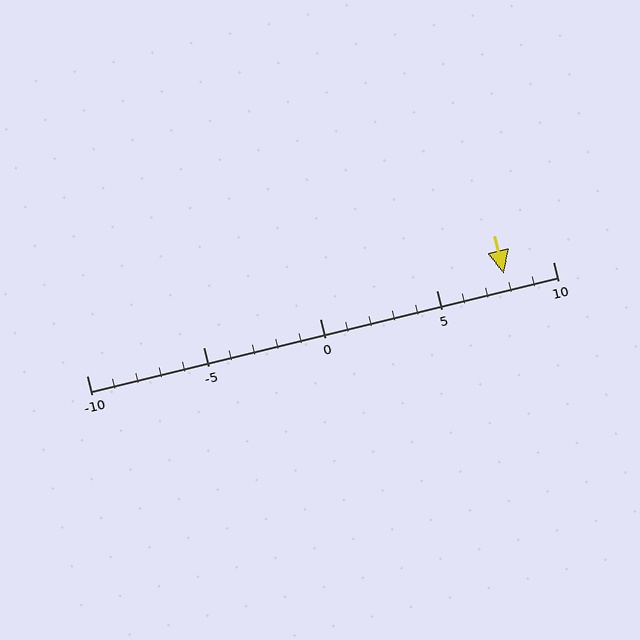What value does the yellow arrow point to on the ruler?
The yellow arrow points to approximately 8.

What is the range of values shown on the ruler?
The ruler shows values from -10 to 10.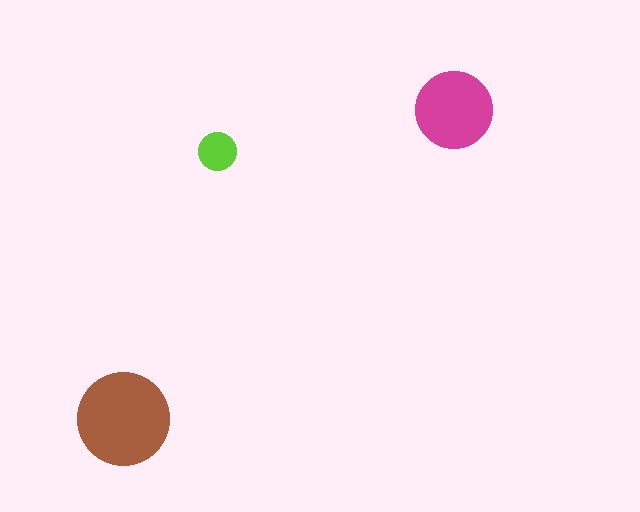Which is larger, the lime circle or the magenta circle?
The magenta one.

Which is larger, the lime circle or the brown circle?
The brown one.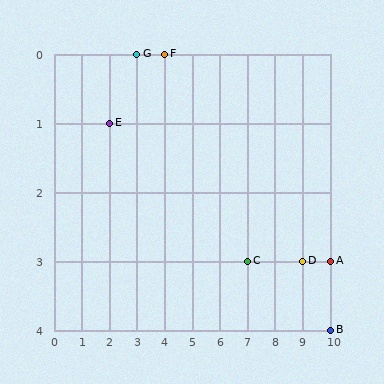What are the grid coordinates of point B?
Point B is at grid coordinates (10, 4).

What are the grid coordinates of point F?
Point F is at grid coordinates (4, 0).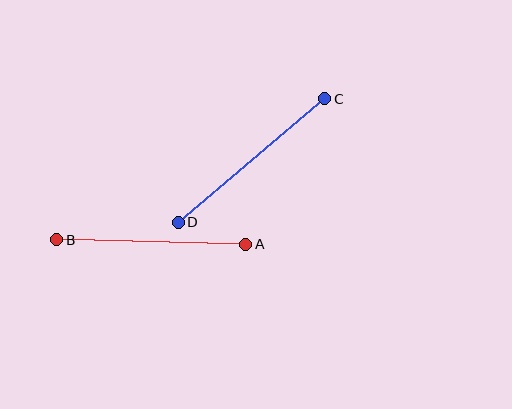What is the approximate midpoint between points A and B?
The midpoint is at approximately (151, 242) pixels.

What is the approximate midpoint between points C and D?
The midpoint is at approximately (252, 161) pixels.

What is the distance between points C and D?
The distance is approximately 192 pixels.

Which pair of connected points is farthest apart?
Points C and D are farthest apart.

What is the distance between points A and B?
The distance is approximately 189 pixels.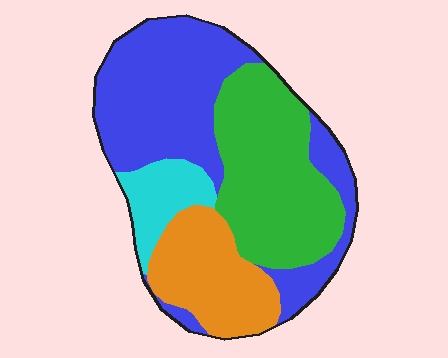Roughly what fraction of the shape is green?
Green covers roughly 30% of the shape.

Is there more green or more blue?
Blue.